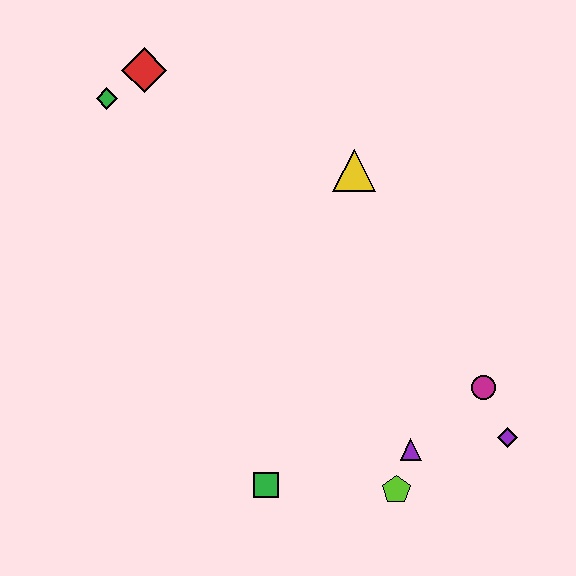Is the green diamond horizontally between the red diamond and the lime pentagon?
No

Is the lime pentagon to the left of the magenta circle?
Yes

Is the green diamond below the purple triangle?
No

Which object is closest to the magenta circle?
The purple diamond is closest to the magenta circle.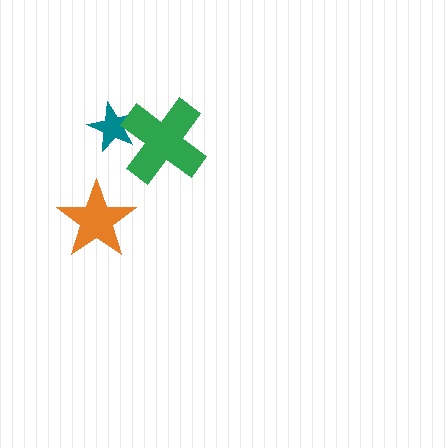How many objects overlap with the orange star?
0 objects overlap with the orange star.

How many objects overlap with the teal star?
1 object overlaps with the teal star.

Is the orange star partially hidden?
No, no other shape covers it.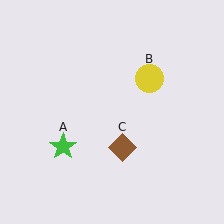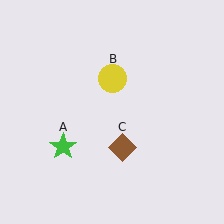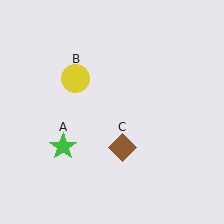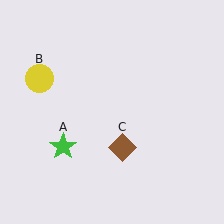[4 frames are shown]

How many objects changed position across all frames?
1 object changed position: yellow circle (object B).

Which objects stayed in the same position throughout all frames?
Green star (object A) and brown diamond (object C) remained stationary.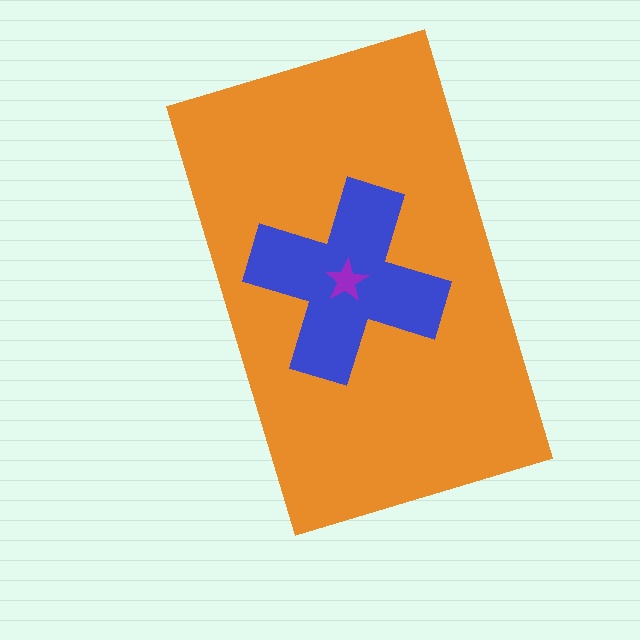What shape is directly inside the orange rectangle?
The blue cross.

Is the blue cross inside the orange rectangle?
Yes.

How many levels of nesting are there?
3.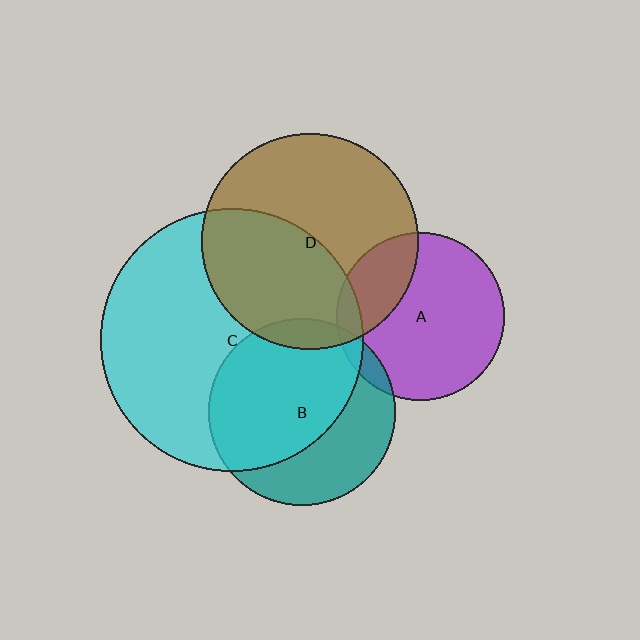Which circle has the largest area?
Circle C (cyan).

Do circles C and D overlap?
Yes.